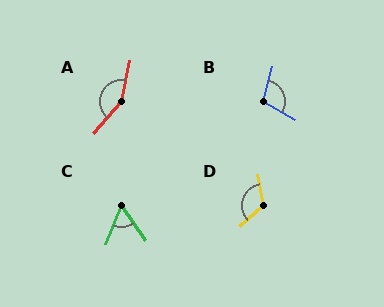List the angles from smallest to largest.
C (56°), B (104°), D (122°), A (151°).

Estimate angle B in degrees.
Approximately 104 degrees.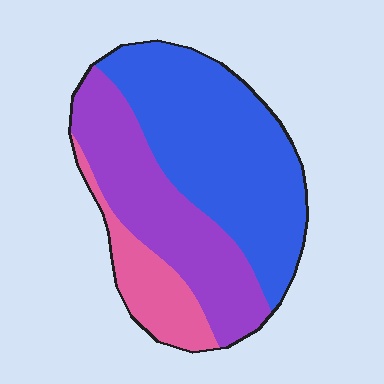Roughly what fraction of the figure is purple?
Purple covers about 35% of the figure.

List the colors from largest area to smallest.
From largest to smallest: blue, purple, pink.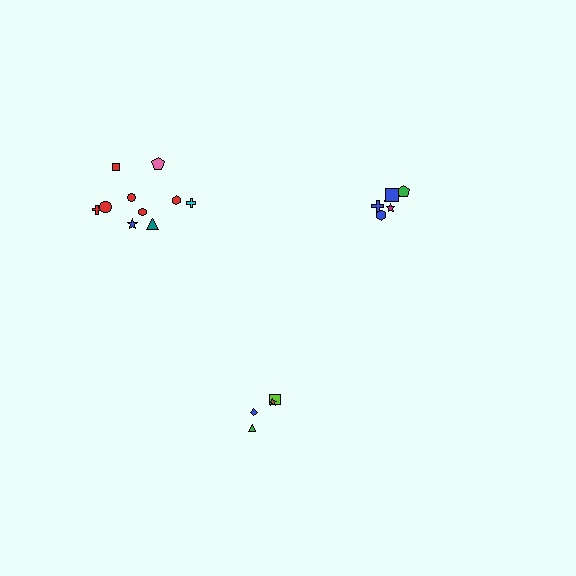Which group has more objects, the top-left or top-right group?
The top-left group.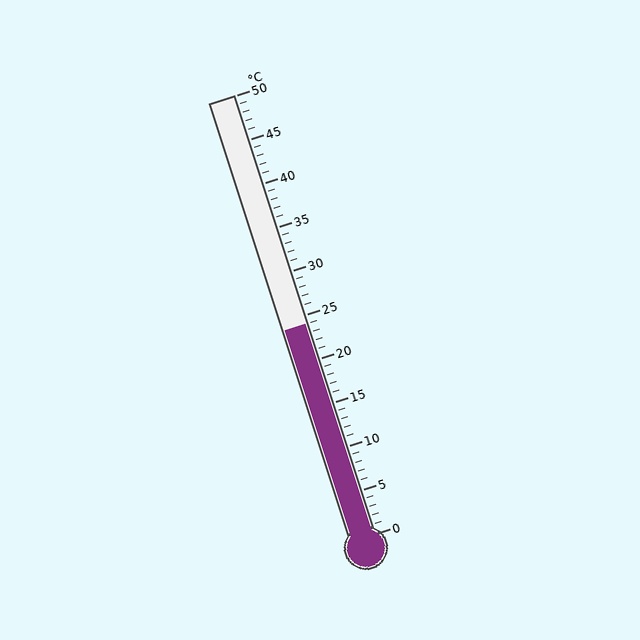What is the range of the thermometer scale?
The thermometer scale ranges from 0°C to 50°C.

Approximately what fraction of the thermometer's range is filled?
The thermometer is filled to approximately 50% of its range.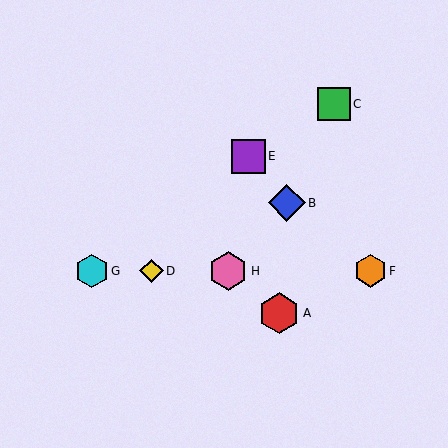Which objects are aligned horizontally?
Objects D, F, G, H are aligned horizontally.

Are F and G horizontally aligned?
Yes, both are at y≈271.